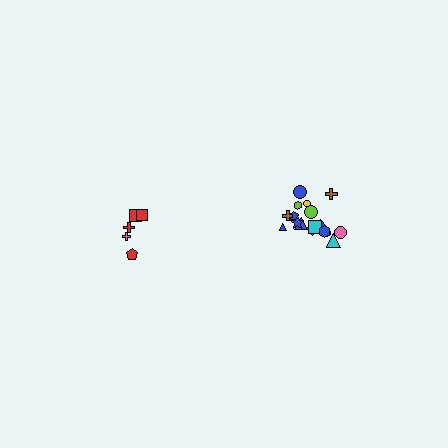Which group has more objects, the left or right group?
The right group.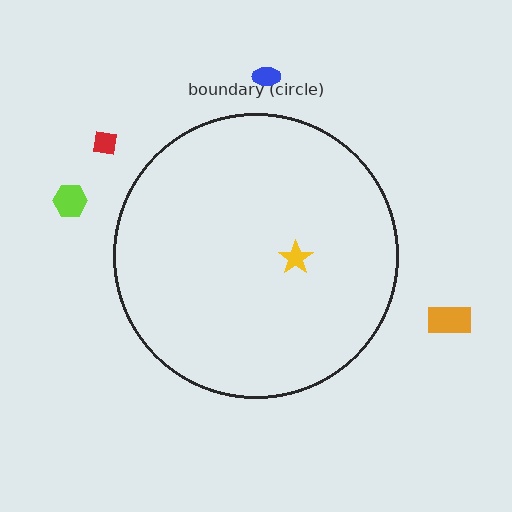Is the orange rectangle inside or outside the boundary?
Outside.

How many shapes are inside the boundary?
1 inside, 4 outside.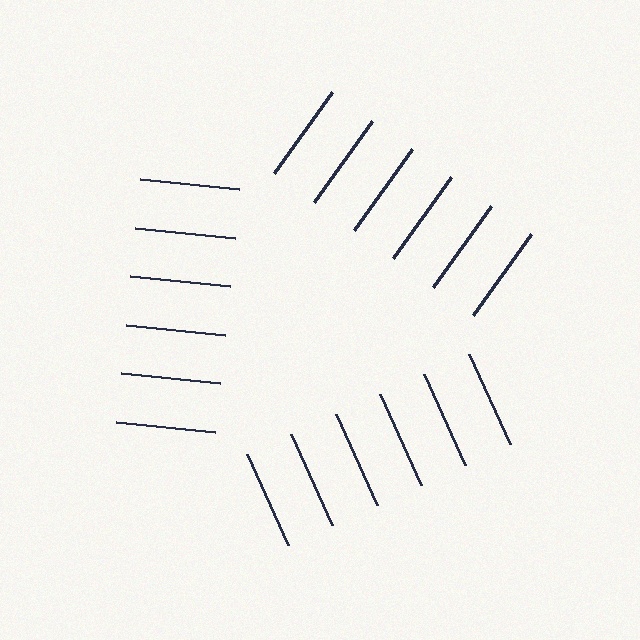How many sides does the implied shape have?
3 sides — the line-ends trace a triangle.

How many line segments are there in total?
18 — 6 along each of the 3 edges.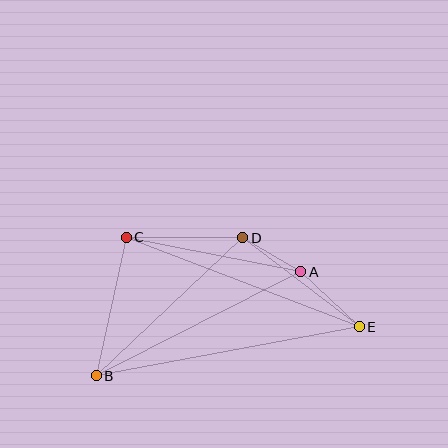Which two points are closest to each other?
Points A and D are closest to each other.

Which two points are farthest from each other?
Points B and E are farthest from each other.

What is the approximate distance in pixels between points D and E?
The distance between D and E is approximately 147 pixels.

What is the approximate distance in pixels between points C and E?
The distance between C and E is approximately 250 pixels.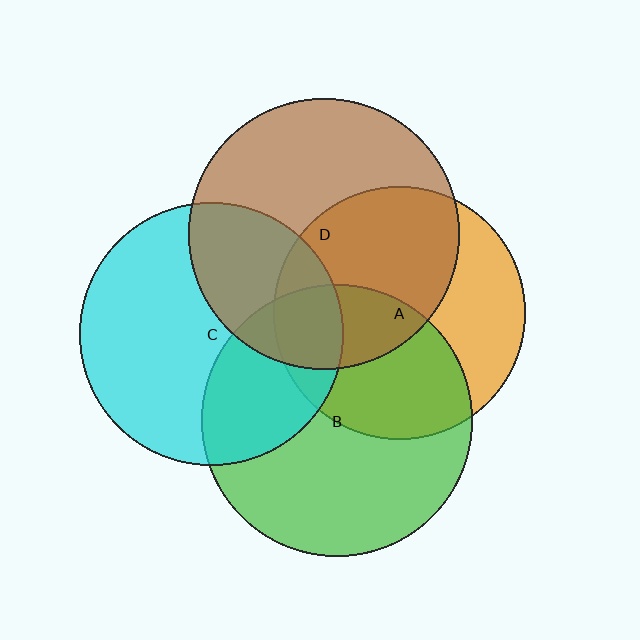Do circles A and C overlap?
Yes.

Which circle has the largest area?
Circle B (green).